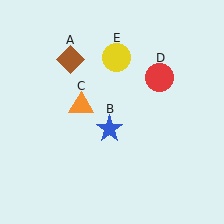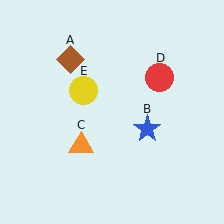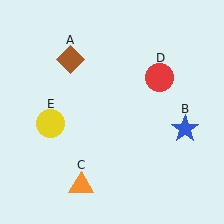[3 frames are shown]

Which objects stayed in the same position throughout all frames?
Brown diamond (object A) and red circle (object D) remained stationary.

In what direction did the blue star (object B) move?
The blue star (object B) moved right.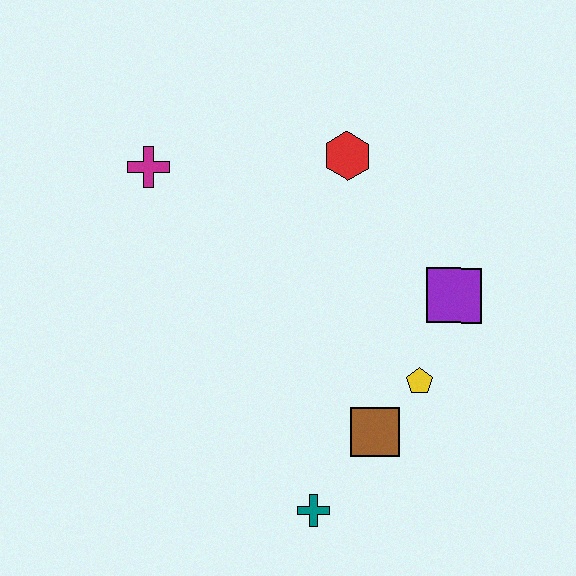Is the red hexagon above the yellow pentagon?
Yes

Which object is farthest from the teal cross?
The magenta cross is farthest from the teal cross.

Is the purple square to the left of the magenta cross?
No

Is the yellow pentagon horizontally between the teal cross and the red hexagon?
No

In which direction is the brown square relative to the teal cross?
The brown square is above the teal cross.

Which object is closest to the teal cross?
The brown square is closest to the teal cross.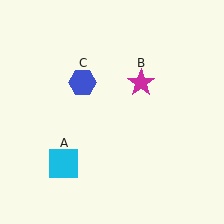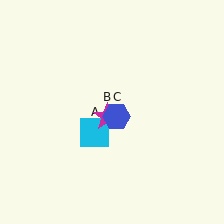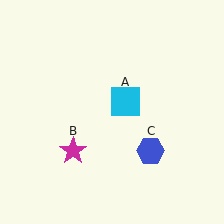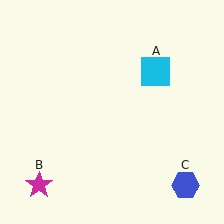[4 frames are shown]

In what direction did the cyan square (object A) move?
The cyan square (object A) moved up and to the right.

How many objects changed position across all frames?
3 objects changed position: cyan square (object A), magenta star (object B), blue hexagon (object C).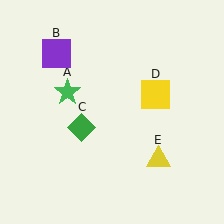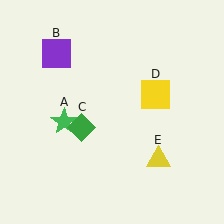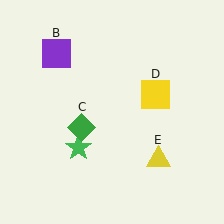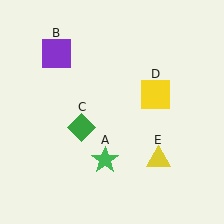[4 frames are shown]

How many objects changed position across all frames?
1 object changed position: green star (object A).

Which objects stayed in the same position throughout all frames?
Purple square (object B) and green diamond (object C) and yellow square (object D) and yellow triangle (object E) remained stationary.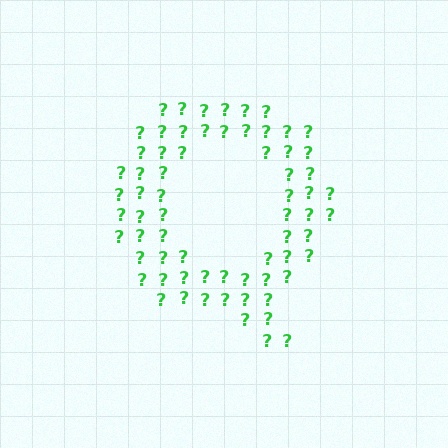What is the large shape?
The large shape is the letter Q.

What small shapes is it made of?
It is made of small question marks.